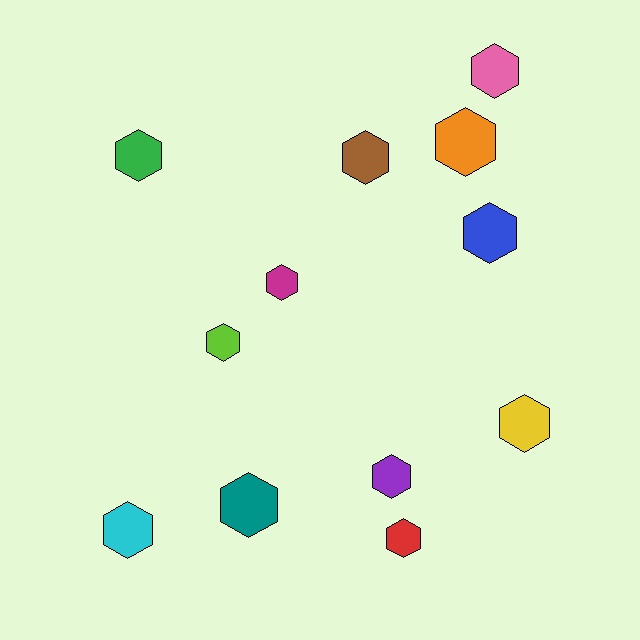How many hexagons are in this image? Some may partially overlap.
There are 12 hexagons.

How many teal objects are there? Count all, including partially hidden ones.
There is 1 teal object.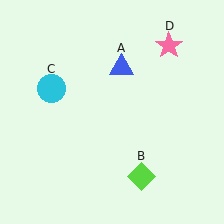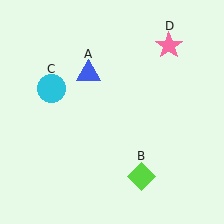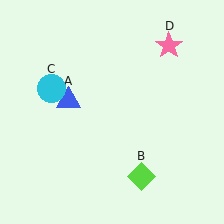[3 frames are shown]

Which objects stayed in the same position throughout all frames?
Lime diamond (object B) and cyan circle (object C) and pink star (object D) remained stationary.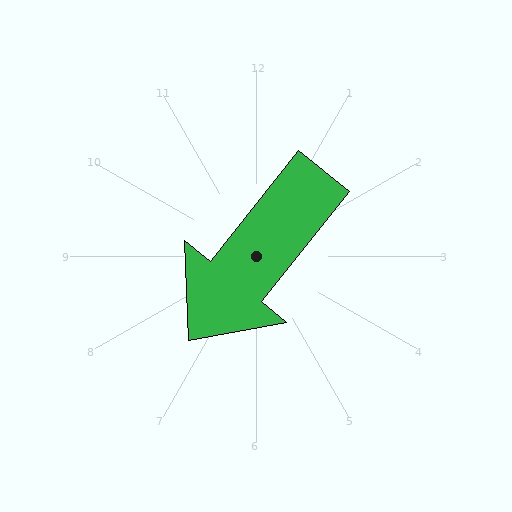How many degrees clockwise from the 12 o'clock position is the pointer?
Approximately 219 degrees.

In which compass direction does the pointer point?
Southwest.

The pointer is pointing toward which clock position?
Roughly 7 o'clock.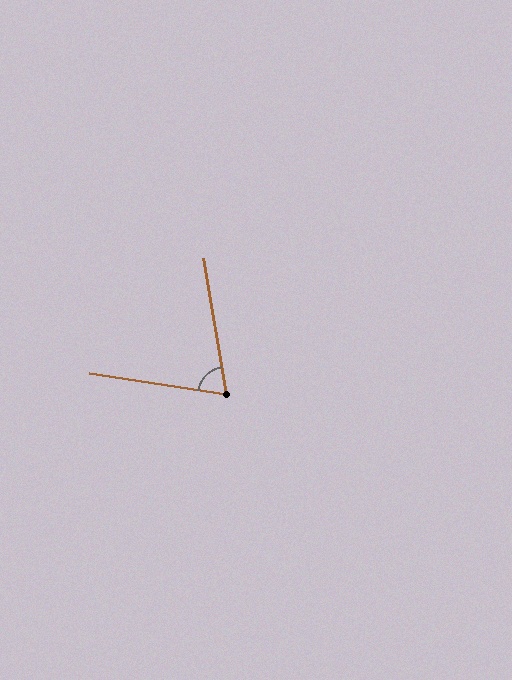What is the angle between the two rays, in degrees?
Approximately 72 degrees.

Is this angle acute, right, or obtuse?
It is acute.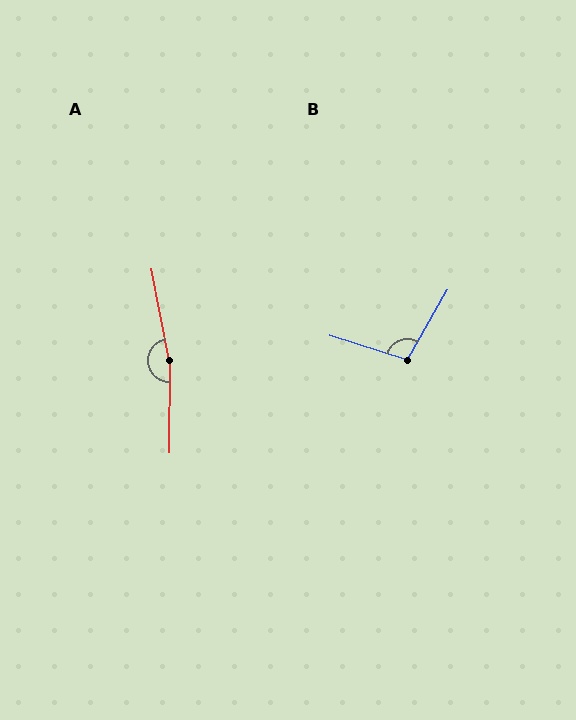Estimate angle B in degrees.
Approximately 102 degrees.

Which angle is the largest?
A, at approximately 169 degrees.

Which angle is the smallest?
B, at approximately 102 degrees.